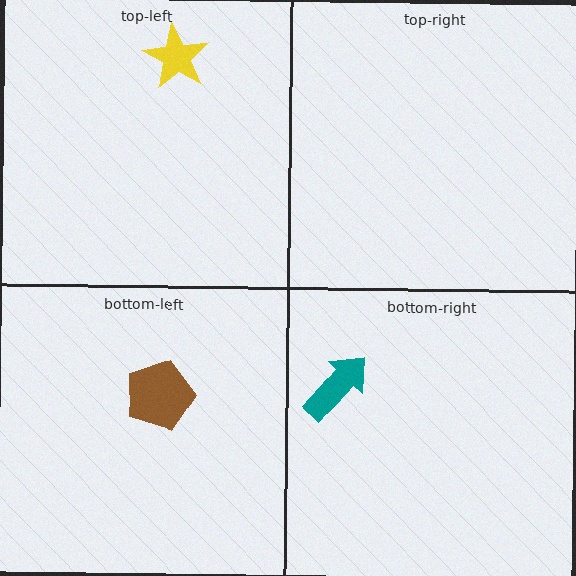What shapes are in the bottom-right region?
The teal arrow.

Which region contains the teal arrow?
The bottom-right region.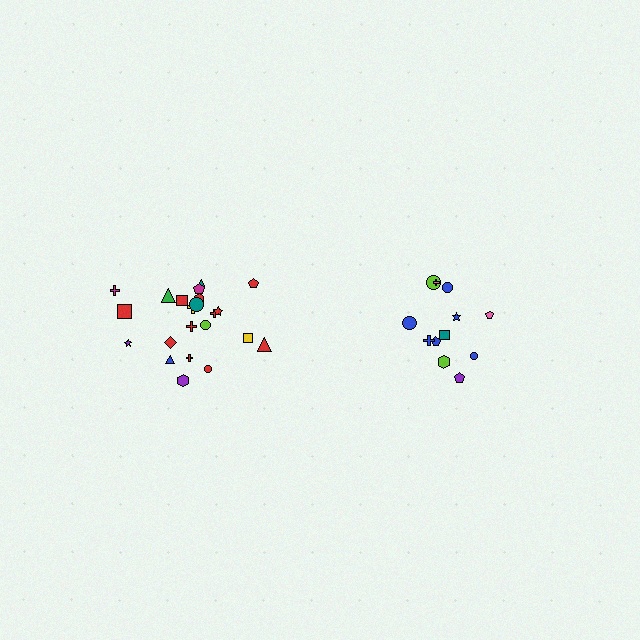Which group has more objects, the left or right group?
The left group.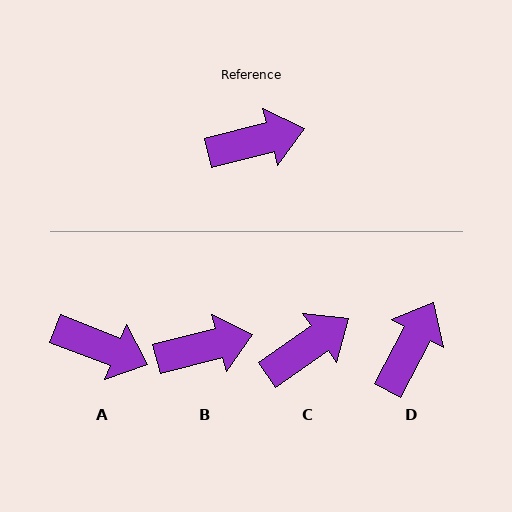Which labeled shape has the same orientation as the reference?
B.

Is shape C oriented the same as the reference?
No, it is off by about 21 degrees.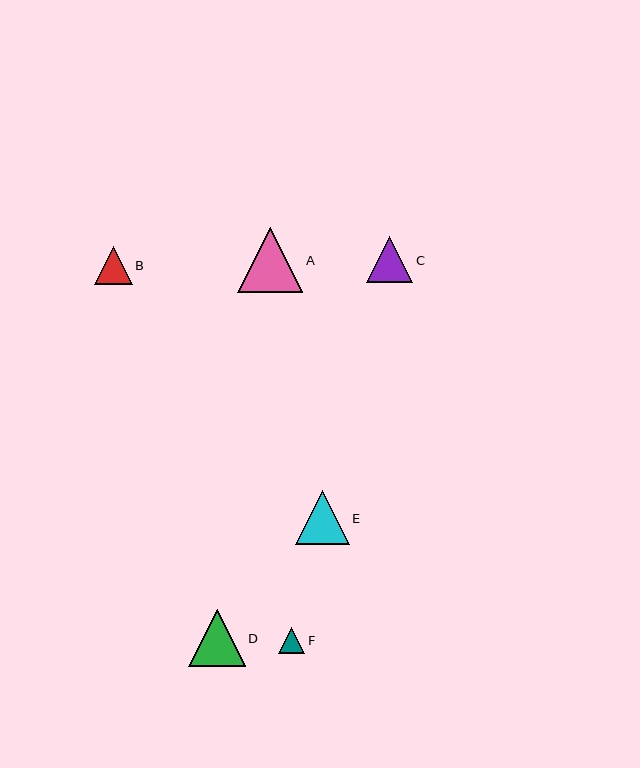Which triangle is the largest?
Triangle A is the largest with a size of approximately 65 pixels.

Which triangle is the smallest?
Triangle F is the smallest with a size of approximately 26 pixels.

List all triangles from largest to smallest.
From largest to smallest: A, D, E, C, B, F.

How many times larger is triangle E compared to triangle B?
Triangle E is approximately 1.4 times the size of triangle B.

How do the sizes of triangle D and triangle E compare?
Triangle D and triangle E are approximately the same size.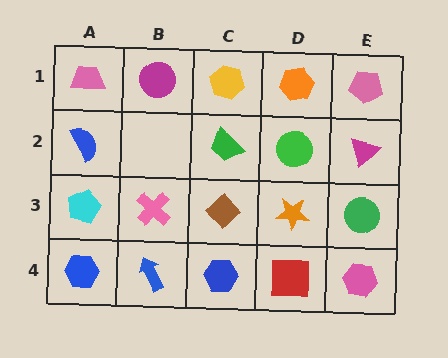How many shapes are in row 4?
5 shapes.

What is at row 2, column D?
A green circle.